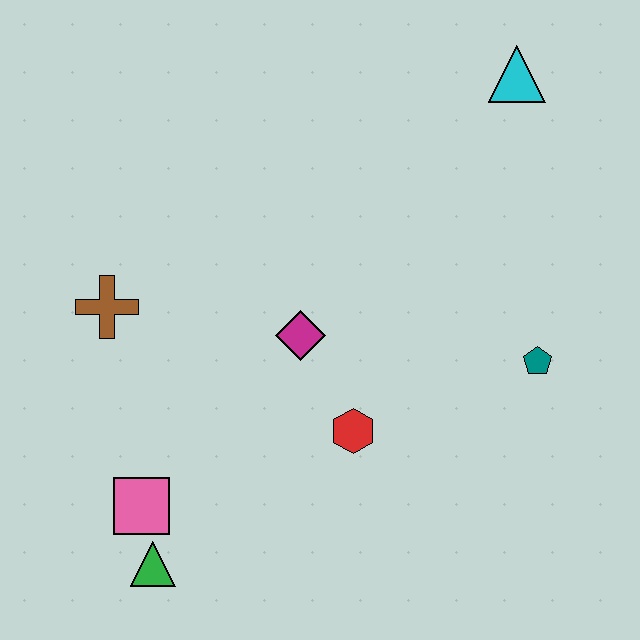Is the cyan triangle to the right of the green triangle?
Yes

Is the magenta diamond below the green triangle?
No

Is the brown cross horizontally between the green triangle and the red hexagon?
No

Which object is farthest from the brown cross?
The cyan triangle is farthest from the brown cross.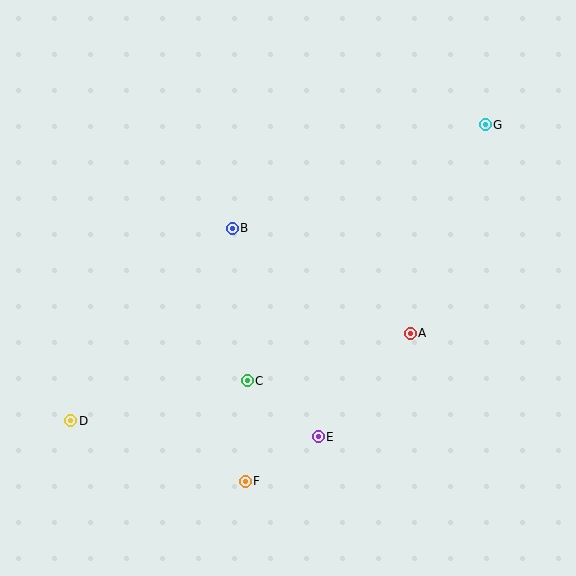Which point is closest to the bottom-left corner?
Point D is closest to the bottom-left corner.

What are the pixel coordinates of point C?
Point C is at (247, 381).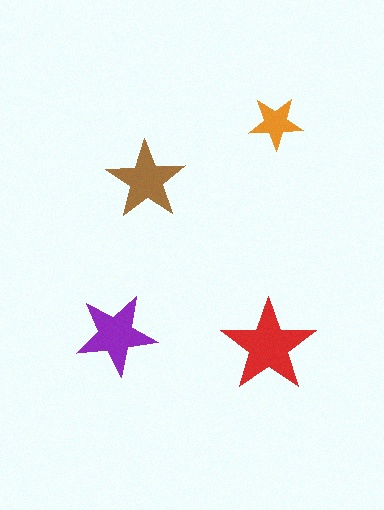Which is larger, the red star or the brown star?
The red one.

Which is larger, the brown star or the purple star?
The purple one.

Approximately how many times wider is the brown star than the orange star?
About 1.5 times wider.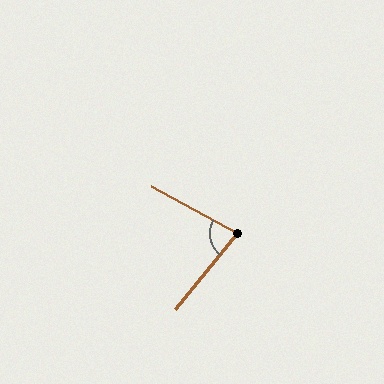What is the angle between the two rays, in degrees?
Approximately 80 degrees.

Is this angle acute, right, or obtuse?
It is acute.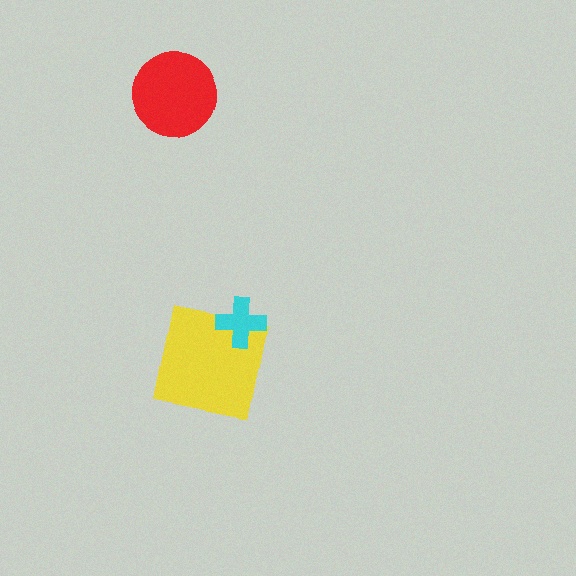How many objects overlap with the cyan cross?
1 object overlaps with the cyan cross.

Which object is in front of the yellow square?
The cyan cross is in front of the yellow square.